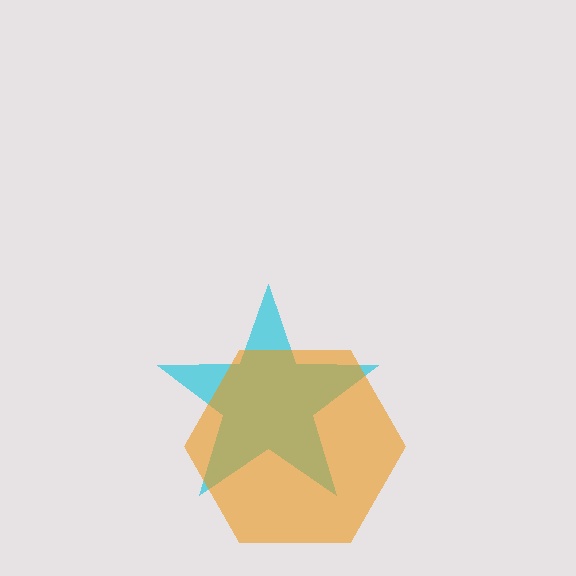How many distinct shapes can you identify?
There are 2 distinct shapes: a cyan star, an orange hexagon.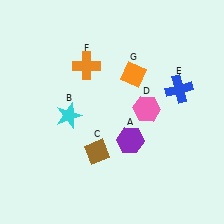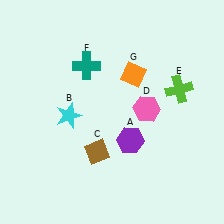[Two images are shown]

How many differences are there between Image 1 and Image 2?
There are 2 differences between the two images.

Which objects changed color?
E changed from blue to lime. F changed from orange to teal.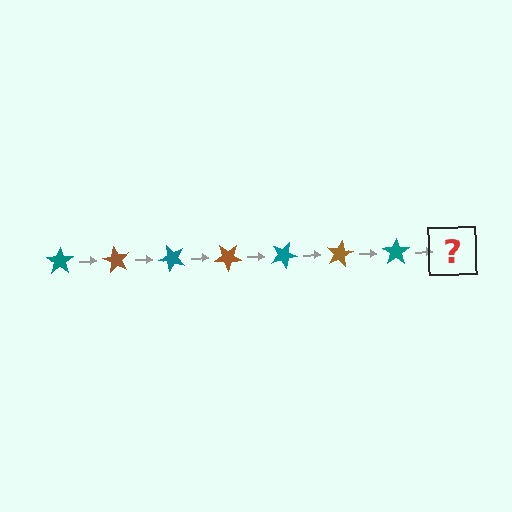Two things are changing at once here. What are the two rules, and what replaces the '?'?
The two rules are that it rotates 60 degrees each step and the color cycles through teal and brown. The '?' should be a brown star, rotated 420 degrees from the start.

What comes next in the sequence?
The next element should be a brown star, rotated 420 degrees from the start.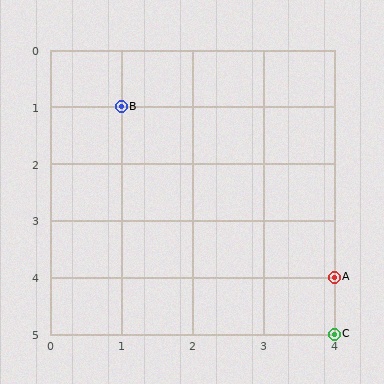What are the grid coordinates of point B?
Point B is at grid coordinates (1, 1).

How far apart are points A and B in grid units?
Points A and B are 3 columns and 3 rows apart (about 4.2 grid units diagonally).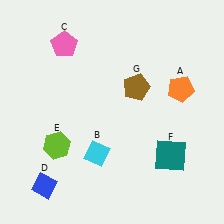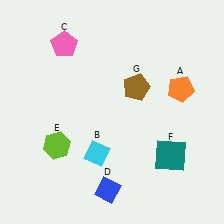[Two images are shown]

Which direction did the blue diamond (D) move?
The blue diamond (D) moved right.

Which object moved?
The blue diamond (D) moved right.